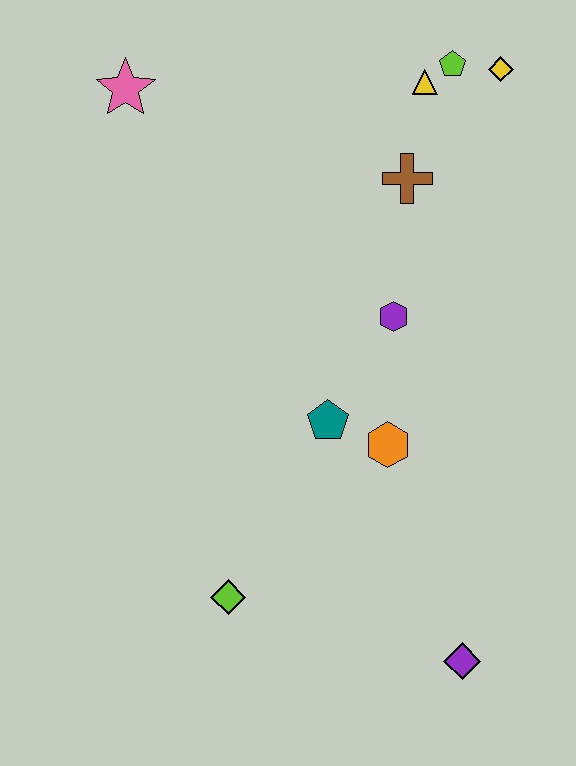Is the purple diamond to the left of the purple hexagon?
No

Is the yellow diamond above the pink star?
Yes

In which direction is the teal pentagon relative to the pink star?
The teal pentagon is below the pink star.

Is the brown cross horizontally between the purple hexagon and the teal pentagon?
No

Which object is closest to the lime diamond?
The teal pentagon is closest to the lime diamond.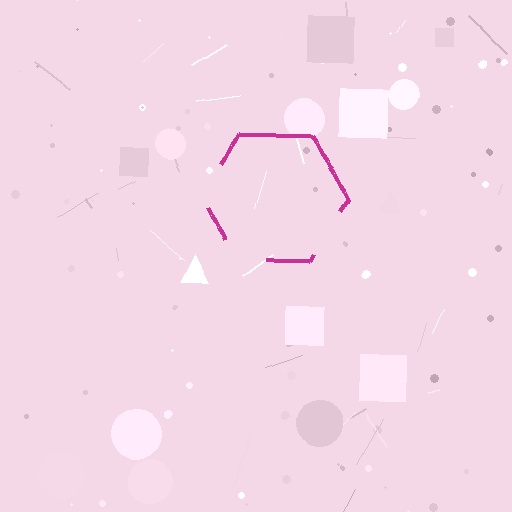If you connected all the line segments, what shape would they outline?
They would outline a hexagon.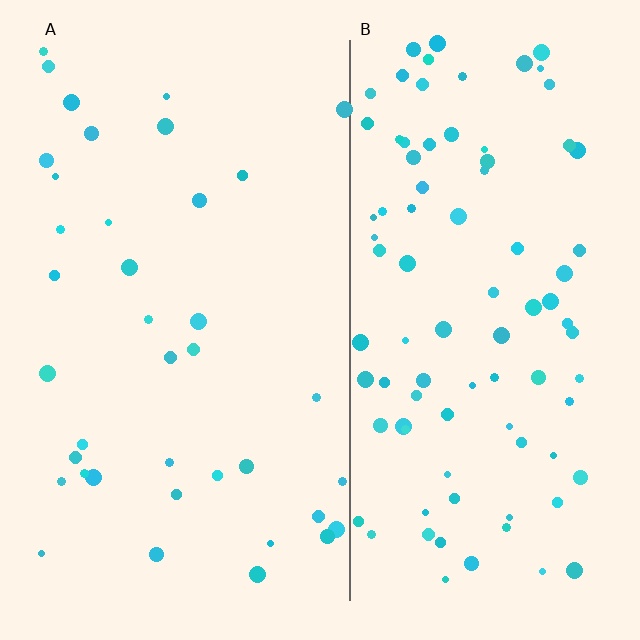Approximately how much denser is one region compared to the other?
Approximately 2.4× — region B over region A.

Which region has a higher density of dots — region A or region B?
B (the right).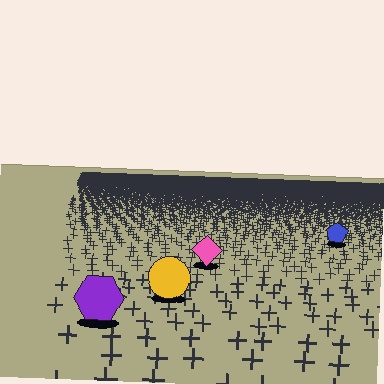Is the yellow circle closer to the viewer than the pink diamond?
Yes. The yellow circle is closer — you can tell from the texture gradient: the ground texture is coarser near it.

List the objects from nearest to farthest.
From nearest to farthest: the purple hexagon, the yellow circle, the pink diamond, the blue pentagon.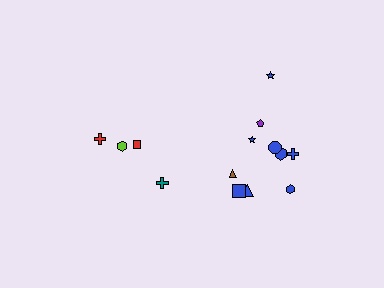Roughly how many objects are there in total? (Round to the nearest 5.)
Roughly 15 objects in total.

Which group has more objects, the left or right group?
The right group.